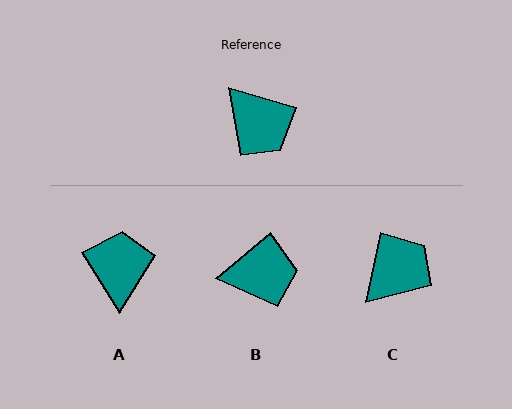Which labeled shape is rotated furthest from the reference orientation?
A, about 138 degrees away.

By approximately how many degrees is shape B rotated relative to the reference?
Approximately 56 degrees counter-clockwise.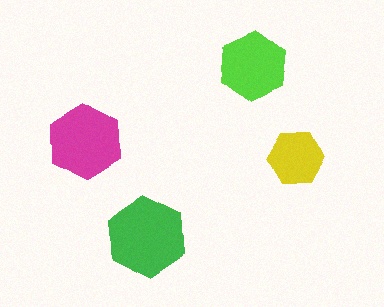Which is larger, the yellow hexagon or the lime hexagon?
The lime one.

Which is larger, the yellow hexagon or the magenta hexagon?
The magenta one.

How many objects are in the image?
There are 4 objects in the image.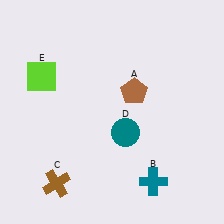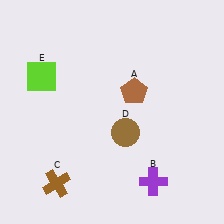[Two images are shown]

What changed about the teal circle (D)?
In Image 1, D is teal. In Image 2, it changed to brown.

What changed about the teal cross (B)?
In Image 1, B is teal. In Image 2, it changed to purple.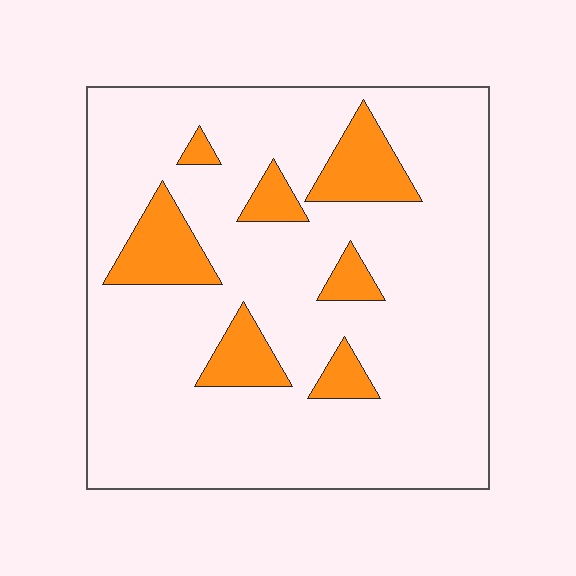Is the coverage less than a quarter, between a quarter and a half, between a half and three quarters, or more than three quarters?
Less than a quarter.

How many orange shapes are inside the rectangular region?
7.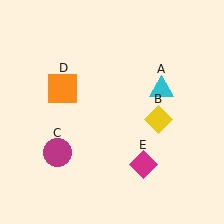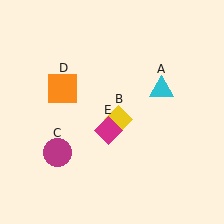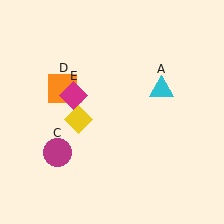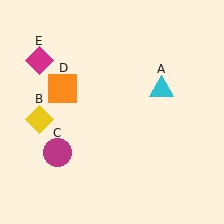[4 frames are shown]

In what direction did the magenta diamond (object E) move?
The magenta diamond (object E) moved up and to the left.